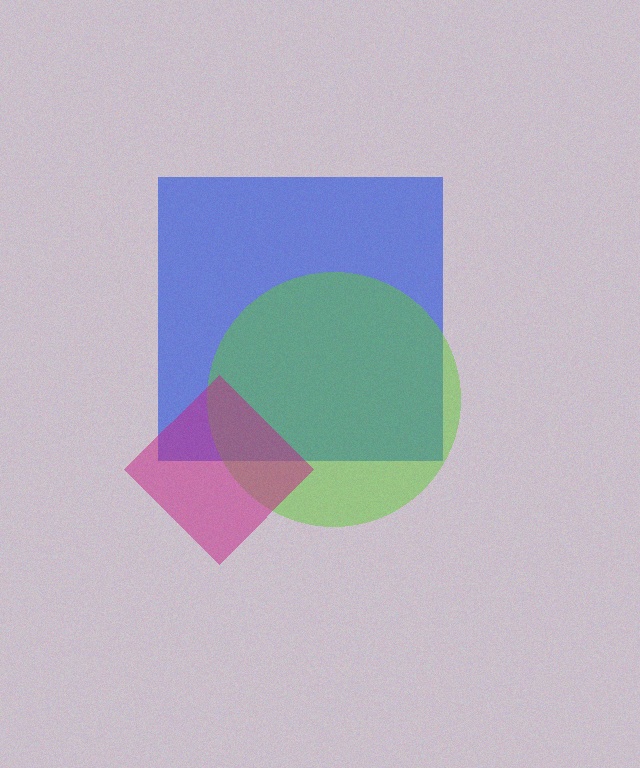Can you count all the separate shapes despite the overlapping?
Yes, there are 3 separate shapes.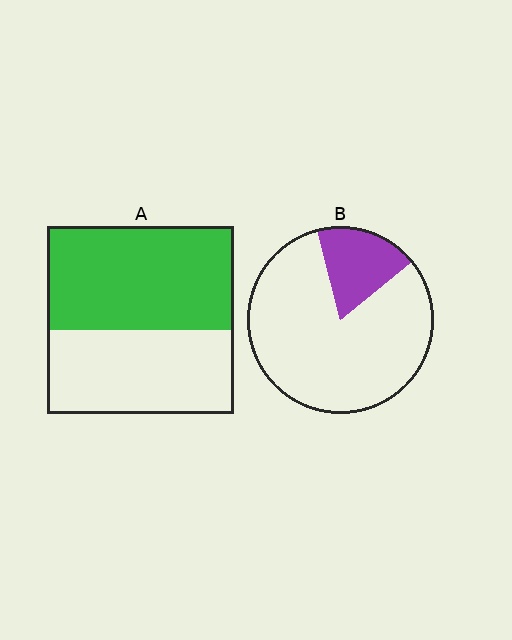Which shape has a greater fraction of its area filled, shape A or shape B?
Shape A.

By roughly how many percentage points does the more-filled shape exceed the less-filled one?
By roughly 35 percentage points (A over B).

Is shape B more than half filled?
No.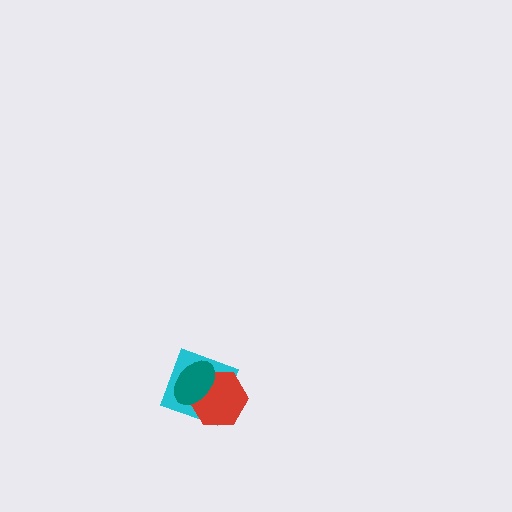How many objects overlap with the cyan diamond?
2 objects overlap with the cyan diamond.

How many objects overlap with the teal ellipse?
2 objects overlap with the teal ellipse.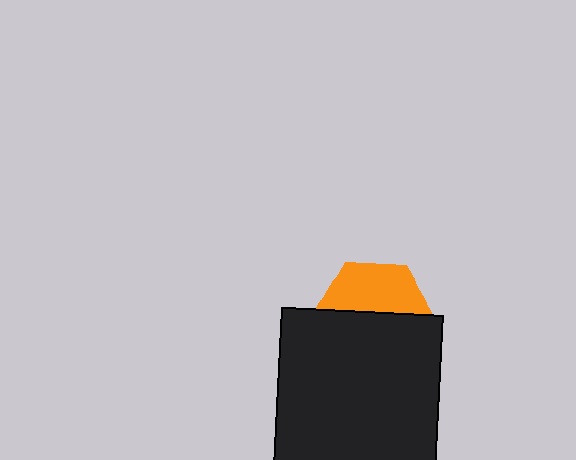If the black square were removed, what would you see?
You would see the complete orange hexagon.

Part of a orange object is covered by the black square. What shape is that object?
It is a hexagon.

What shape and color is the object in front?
The object in front is a black square.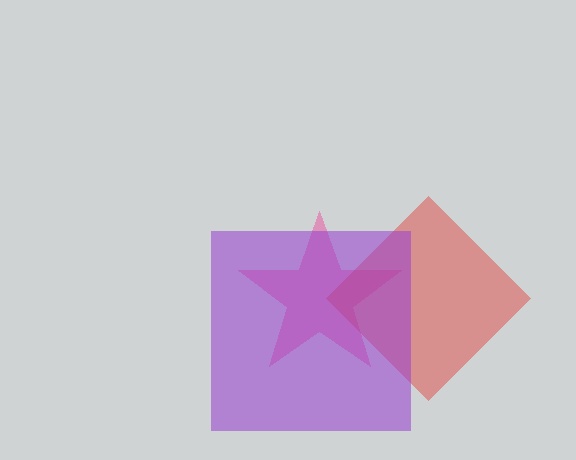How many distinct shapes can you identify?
There are 3 distinct shapes: a pink star, a red diamond, a purple square.